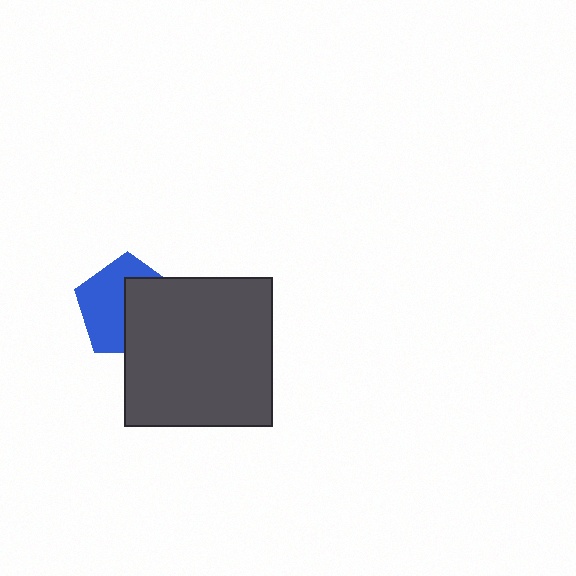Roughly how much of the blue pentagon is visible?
About half of it is visible (roughly 52%).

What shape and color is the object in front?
The object in front is a dark gray square.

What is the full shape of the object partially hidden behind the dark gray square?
The partially hidden object is a blue pentagon.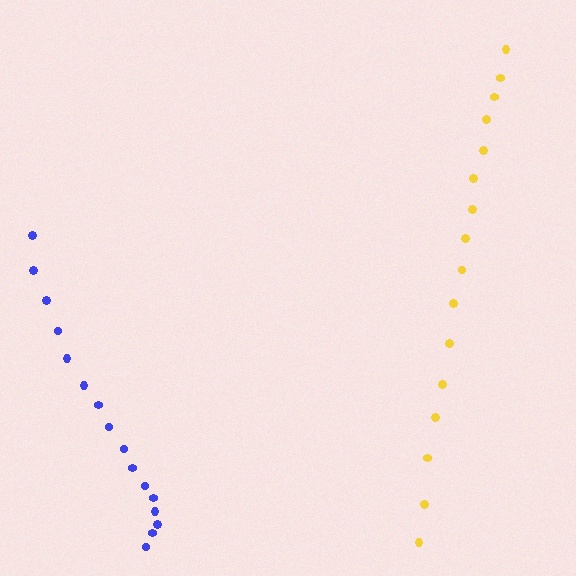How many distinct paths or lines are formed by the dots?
There are 2 distinct paths.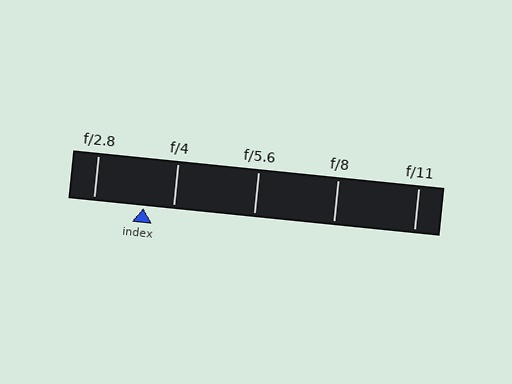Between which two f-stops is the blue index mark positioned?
The index mark is between f/2.8 and f/4.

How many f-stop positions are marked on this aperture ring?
There are 5 f-stop positions marked.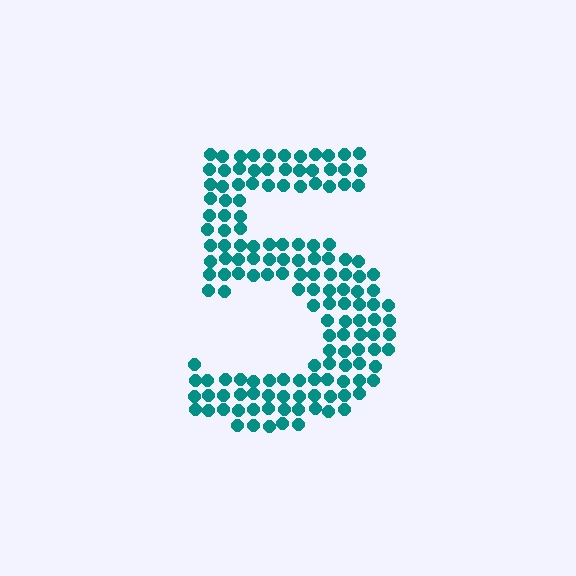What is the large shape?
The large shape is the digit 5.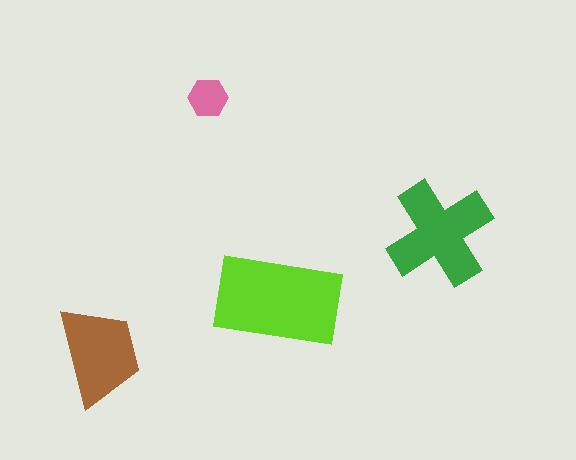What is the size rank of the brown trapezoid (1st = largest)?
3rd.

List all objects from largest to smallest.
The lime rectangle, the green cross, the brown trapezoid, the pink hexagon.